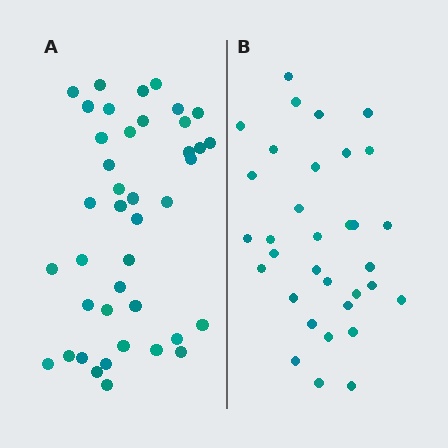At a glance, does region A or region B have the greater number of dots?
Region A (the left region) has more dots.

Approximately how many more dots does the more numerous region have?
Region A has roughly 8 or so more dots than region B.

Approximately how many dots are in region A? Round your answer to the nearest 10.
About 40 dots. (The exact count is 41, which rounds to 40.)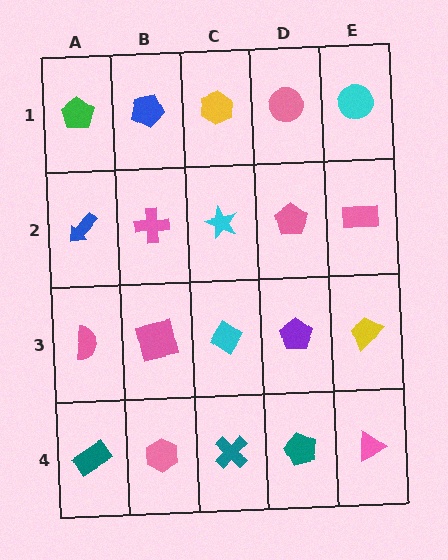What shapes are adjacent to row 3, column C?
A cyan star (row 2, column C), a teal cross (row 4, column C), a pink square (row 3, column B), a purple pentagon (row 3, column D).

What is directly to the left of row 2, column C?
A pink cross.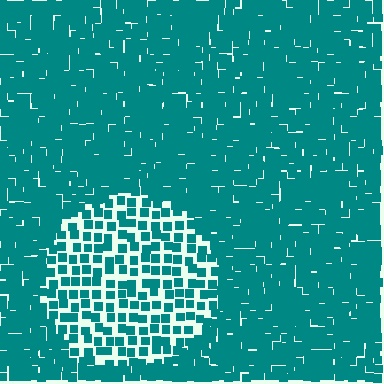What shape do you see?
I see a circle.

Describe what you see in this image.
The image contains small teal elements arranged at two different densities. A circle-shaped region is visible where the elements are less densely packed than the surrounding area.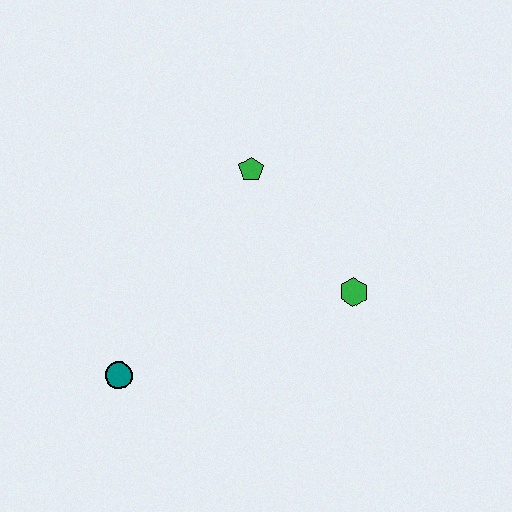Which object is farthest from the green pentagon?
The teal circle is farthest from the green pentagon.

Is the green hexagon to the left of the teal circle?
No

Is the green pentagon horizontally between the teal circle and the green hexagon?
Yes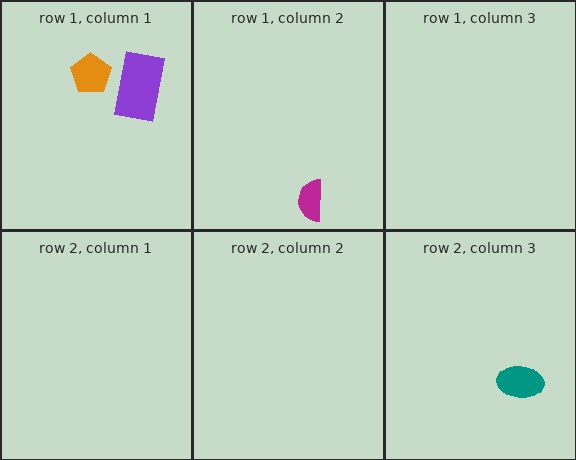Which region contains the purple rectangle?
The row 1, column 1 region.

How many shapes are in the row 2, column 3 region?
1.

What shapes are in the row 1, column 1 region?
The orange pentagon, the purple rectangle.